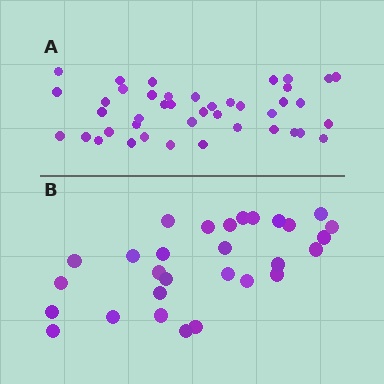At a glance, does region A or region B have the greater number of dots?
Region A (the top region) has more dots.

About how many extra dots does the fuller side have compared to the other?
Region A has approximately 15 more dots than region B.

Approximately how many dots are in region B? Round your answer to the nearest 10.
About 30 dots. (The exact count is 29, which rounds to 30.)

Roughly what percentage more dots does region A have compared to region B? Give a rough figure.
About 45% more.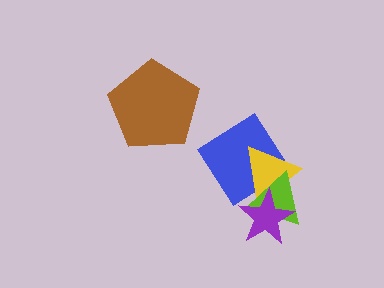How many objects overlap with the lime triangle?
3 objects overlap with the lime triangle.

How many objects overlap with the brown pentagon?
0 objects overlap with the brown pentagon.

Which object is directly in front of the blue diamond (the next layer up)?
The yellow triangle is directly in front of the blue diamond.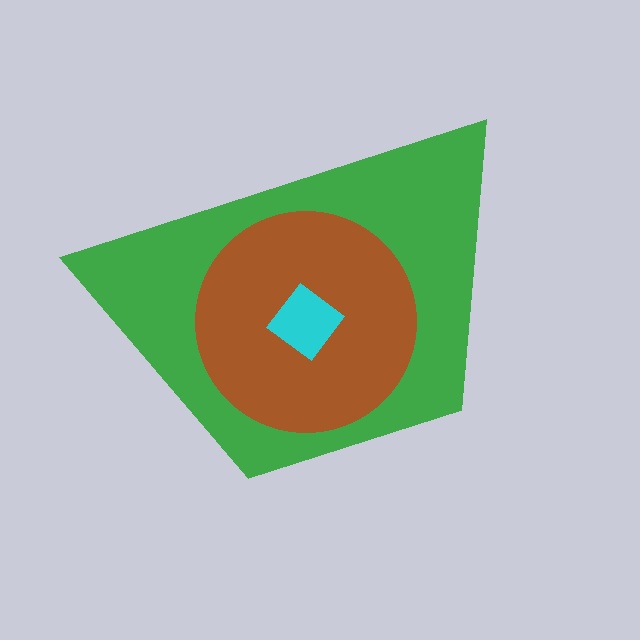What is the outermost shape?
The green trapezoid.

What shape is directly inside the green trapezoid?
The brown circle.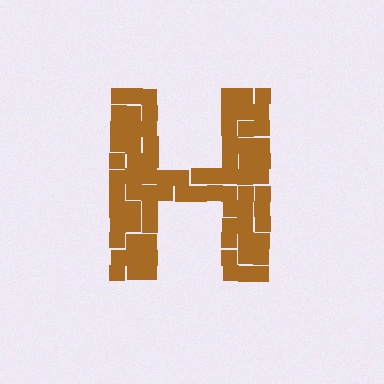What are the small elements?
The small elements are squares.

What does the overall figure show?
The overall figure shows the letter H.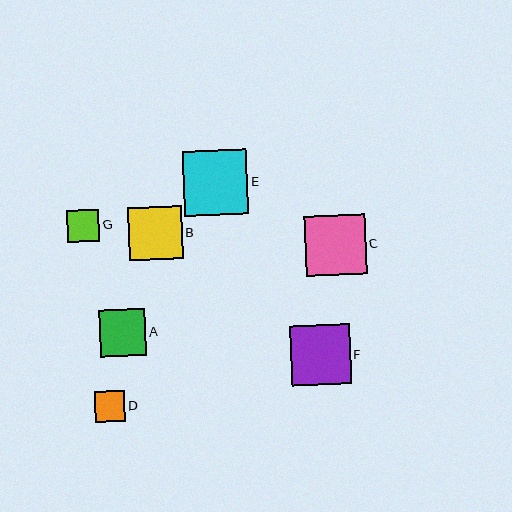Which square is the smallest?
Square D is the smallest with a size of approximately 31 pixels.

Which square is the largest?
Square E is the largest with a size of approximately 65 pixels.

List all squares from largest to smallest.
From largest to smallest: E, C, F, B, A, G, D.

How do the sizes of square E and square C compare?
Square E and square C are approximately the same size.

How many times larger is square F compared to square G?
Square F is approximately 1.9 times the size of square G.